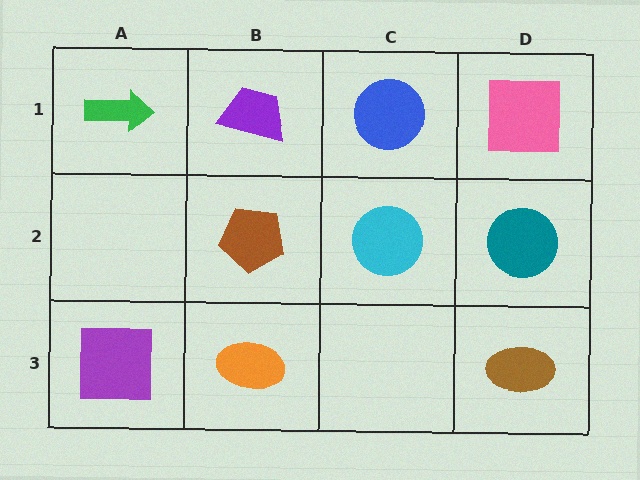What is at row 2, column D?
A teal circle.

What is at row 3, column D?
A brown ellipse.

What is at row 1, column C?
A blue circle.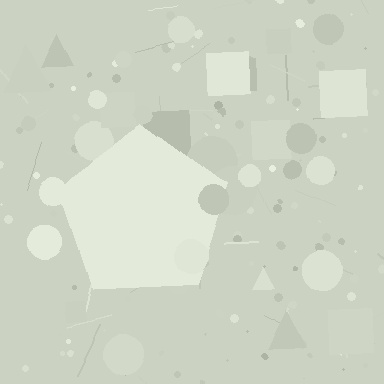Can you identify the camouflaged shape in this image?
The camouflaged shape is a pentagon.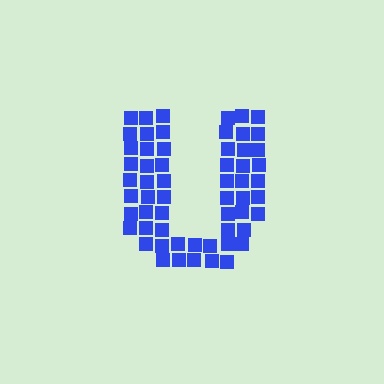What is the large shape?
The large shape is the letter U.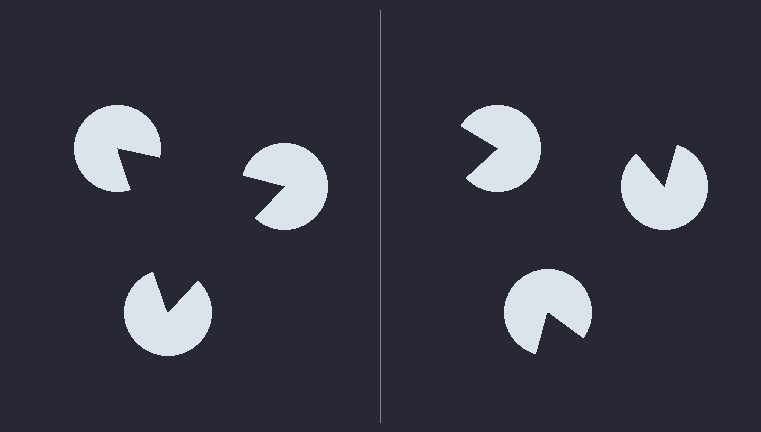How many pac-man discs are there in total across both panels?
6 — 3 on each side.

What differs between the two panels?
The pac-man discs are positioned identically on both sides; only the wedge orientations differ. On the left they align to a triangle; on the right they are misaligned.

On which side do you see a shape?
An illusory triangle appears on the left side. On the right side the wedge cuts are rotated, so no coherent shape forms.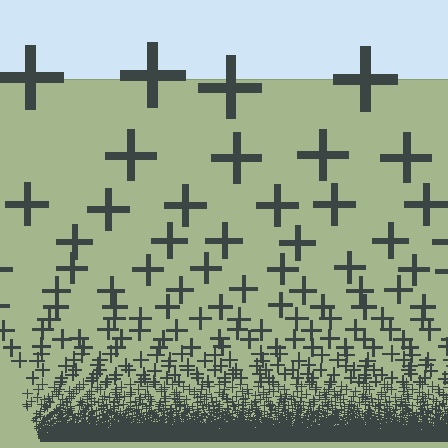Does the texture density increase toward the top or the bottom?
Density increases toward the bottom.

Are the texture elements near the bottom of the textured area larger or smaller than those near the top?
Smaller. The gradient is inverted — elements near the bottom are smaller and denser.